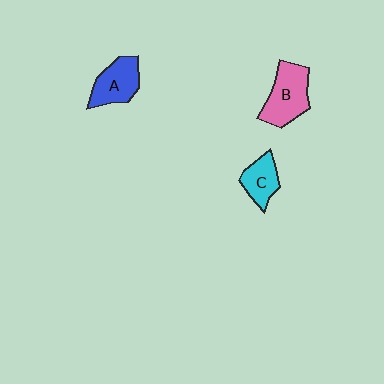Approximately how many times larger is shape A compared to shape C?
Approximately 1.3 times.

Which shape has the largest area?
Shape B (pink).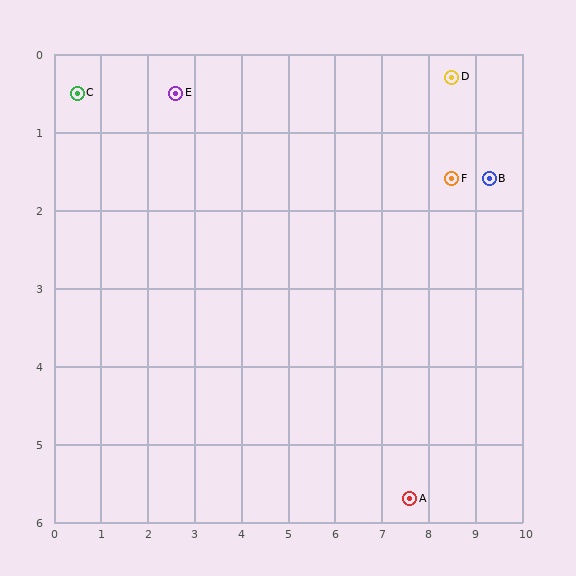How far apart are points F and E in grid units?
Points F and E are about 6.0 grid units apart.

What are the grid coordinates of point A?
Point A is at approximately (7.6, 5.7).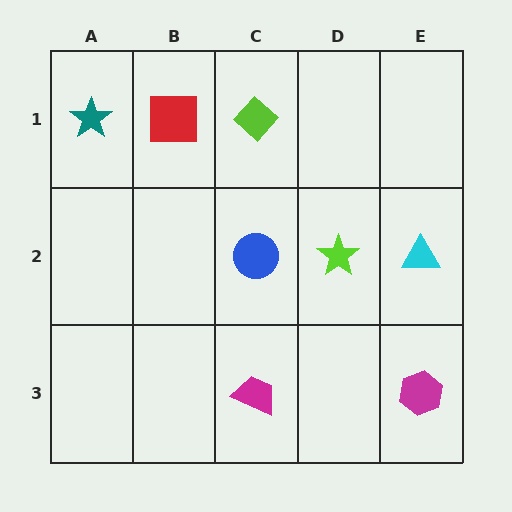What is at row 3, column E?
A magenta hexagon.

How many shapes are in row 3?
2 shapes.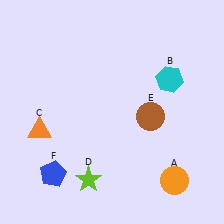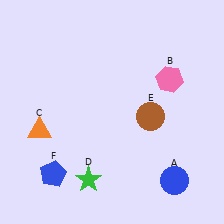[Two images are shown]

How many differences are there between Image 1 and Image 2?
There are 3 differences between the two images.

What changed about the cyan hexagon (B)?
In Image 1, B is cyan. In Image 2, it changed to pink.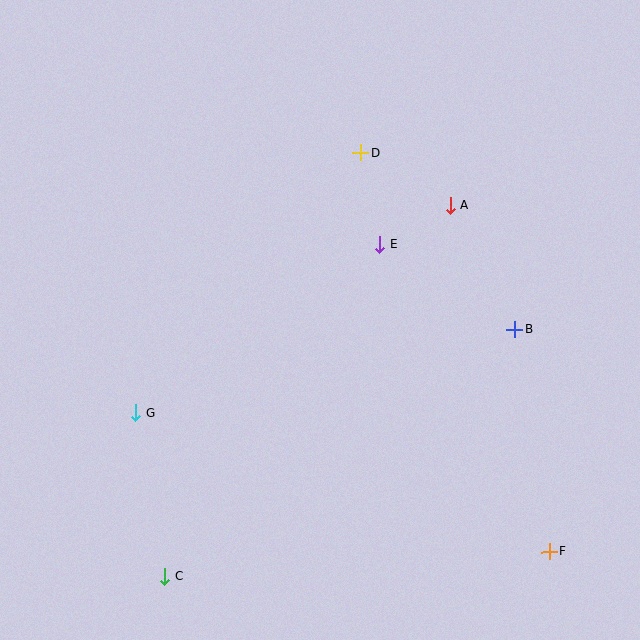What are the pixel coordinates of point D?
Point D is at (361, 153).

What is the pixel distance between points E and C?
The distance between E and C is 396 pixels.